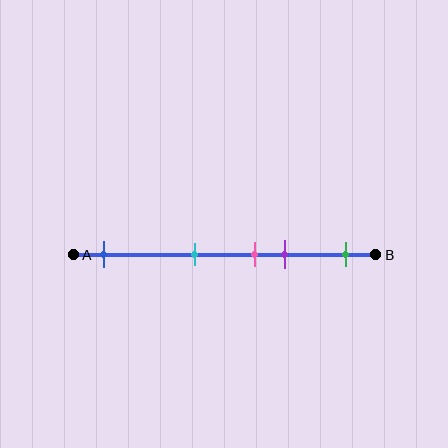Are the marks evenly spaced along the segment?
No, the marks are not evenly spaced.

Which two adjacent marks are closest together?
The pink and purple marks are the closest adjacent pair.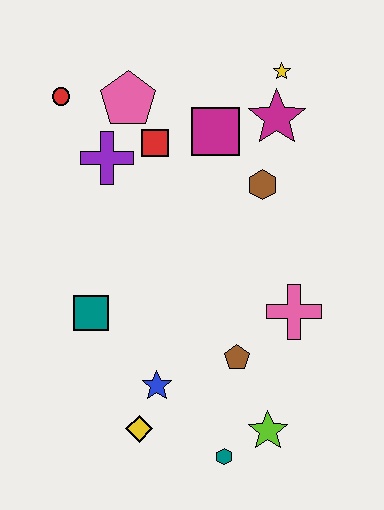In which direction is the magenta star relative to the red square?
The magenta star is to the right of the red square.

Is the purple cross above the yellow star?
No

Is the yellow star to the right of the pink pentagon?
Yes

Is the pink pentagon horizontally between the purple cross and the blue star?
Yes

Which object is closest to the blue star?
The yellow diamond is closest to the blue star.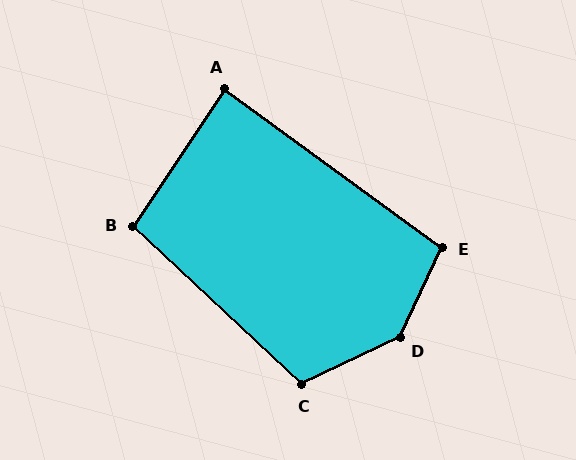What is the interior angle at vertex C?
Approximately 111 degrees (obtuse).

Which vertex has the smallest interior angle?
A, at approximately 87 degrees.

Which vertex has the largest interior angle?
D, at approximately 141 degrees.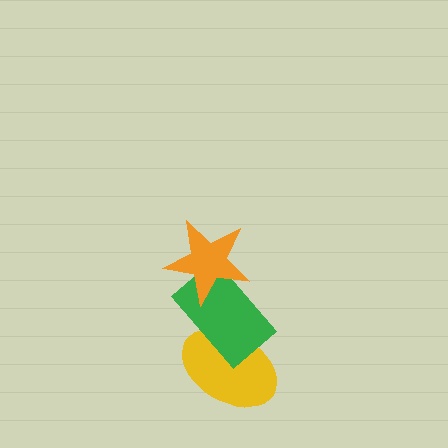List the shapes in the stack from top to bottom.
From top to bottom: the orange star, the green rectangle, the yellow ellipse.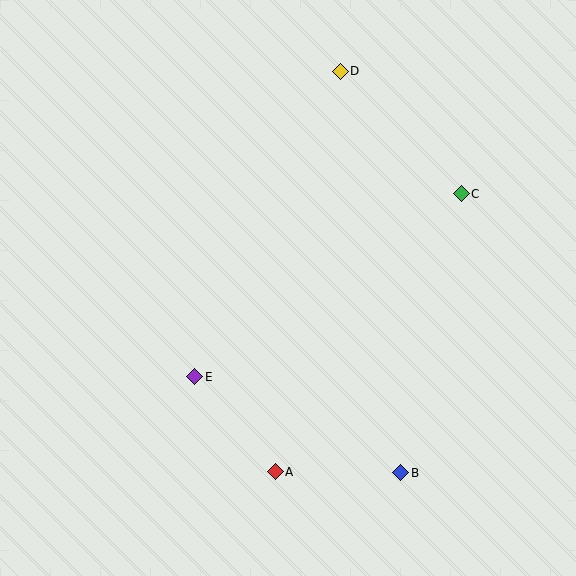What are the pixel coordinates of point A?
Point A is at (275, 472).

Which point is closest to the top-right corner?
Point C is closest to the top-right corner.